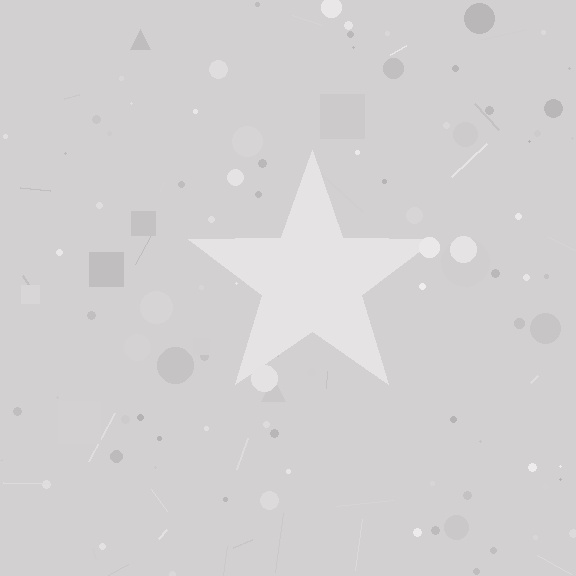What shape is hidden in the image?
A star is hidden in the image.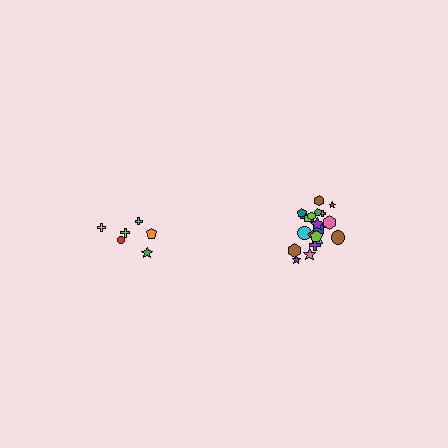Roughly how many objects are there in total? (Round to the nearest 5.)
Roughly 30 objects in total.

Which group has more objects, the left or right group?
The right group.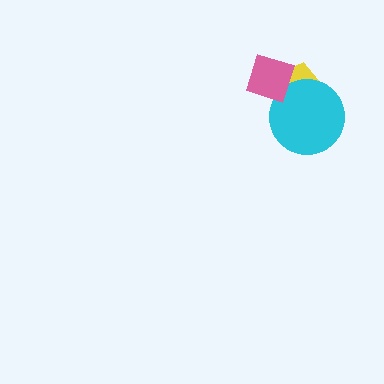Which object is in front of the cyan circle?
The pink diamond is in front of the cyan circle.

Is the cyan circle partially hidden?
Yes, it is partially covered by another shape.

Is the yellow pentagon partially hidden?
Yes, it is partially covered by another shape.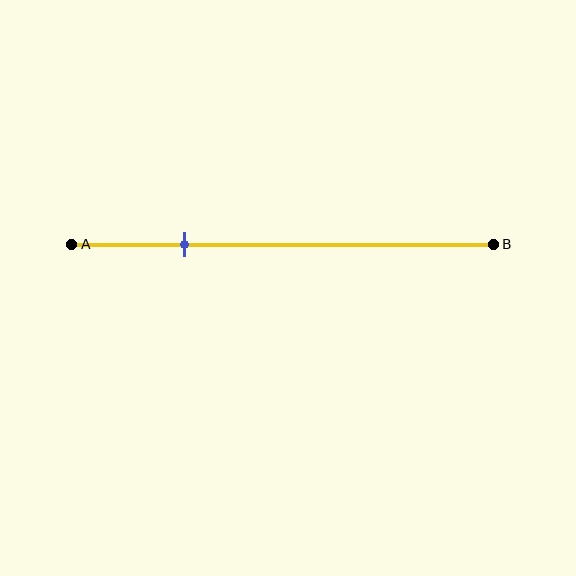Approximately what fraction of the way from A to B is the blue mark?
The blue mark is approximately 25% of the way from A to B.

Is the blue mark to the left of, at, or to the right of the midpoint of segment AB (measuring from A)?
The blue mark is to the left of the midpoint of segment AB.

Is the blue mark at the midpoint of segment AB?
No, the mark is at about 25% from A, not at the 50% midpoint.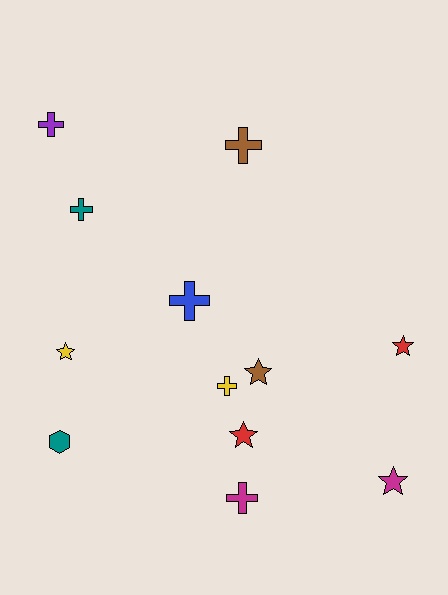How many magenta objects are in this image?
There are 2 magenta objects.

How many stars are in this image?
There are 5 stars.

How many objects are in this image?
There are 12 objects.